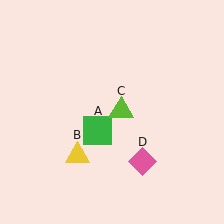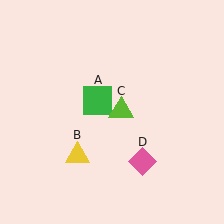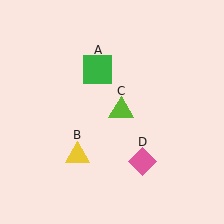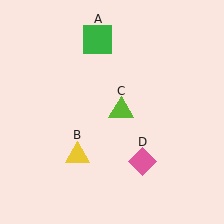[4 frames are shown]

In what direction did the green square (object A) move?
The green square (object A) moved up.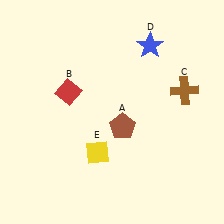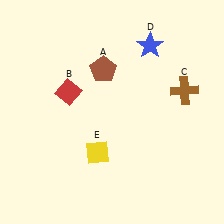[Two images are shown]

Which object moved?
The brown pentagon (A) moved up.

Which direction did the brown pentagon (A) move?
The brown pentagon (A) moved up.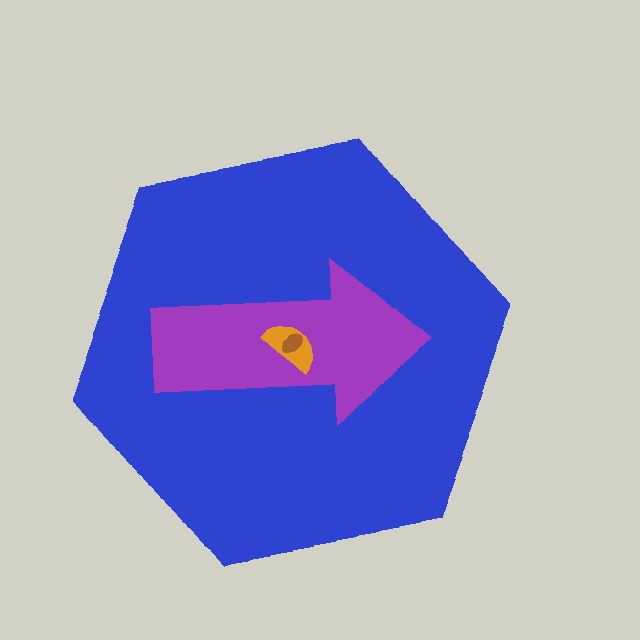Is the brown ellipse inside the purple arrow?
Yes.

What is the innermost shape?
The brown ellipse.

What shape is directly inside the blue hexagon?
The purple arrow.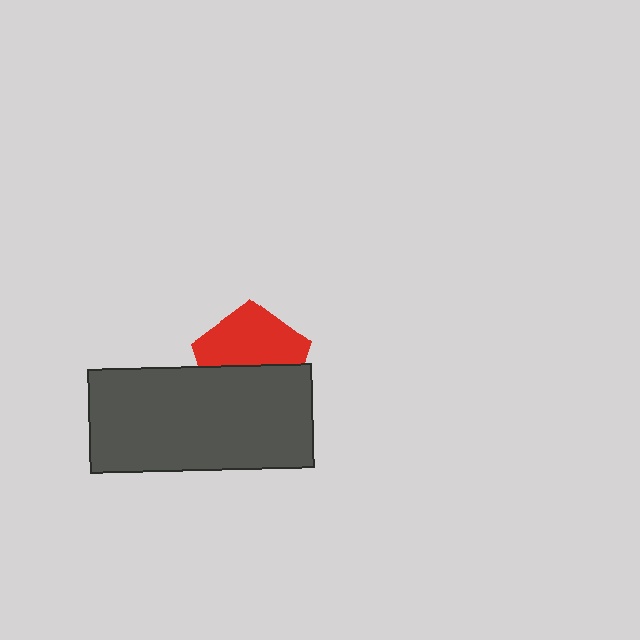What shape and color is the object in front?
The object in front is a dark gray rectangle.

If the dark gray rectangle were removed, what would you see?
You would see the complete red pentagon.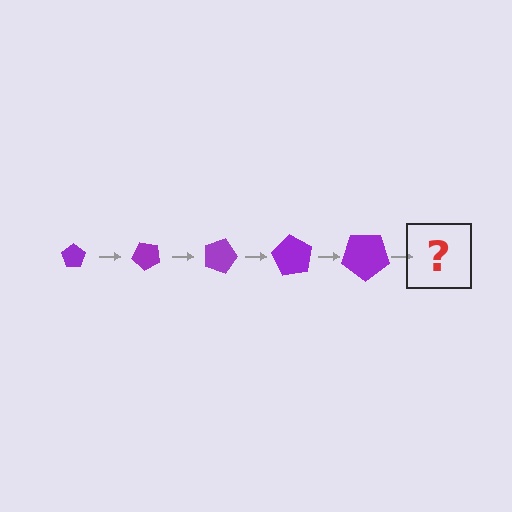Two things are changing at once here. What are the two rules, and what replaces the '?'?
The two rules are that the pentagon grows larger each step and it rotates 45 degrees each step. The '?' should be a pentagon, larger than the previous one and rotated 225 degrees from the start.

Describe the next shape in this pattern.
It should be a pentagon, larger than the previous one and rotated 225 degrees from the start.